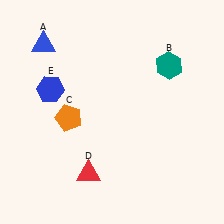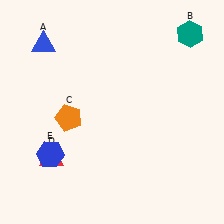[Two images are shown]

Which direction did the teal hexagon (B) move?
The teal hexagon (B) moved up.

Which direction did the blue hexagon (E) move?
The blue hexagon (E) moved down.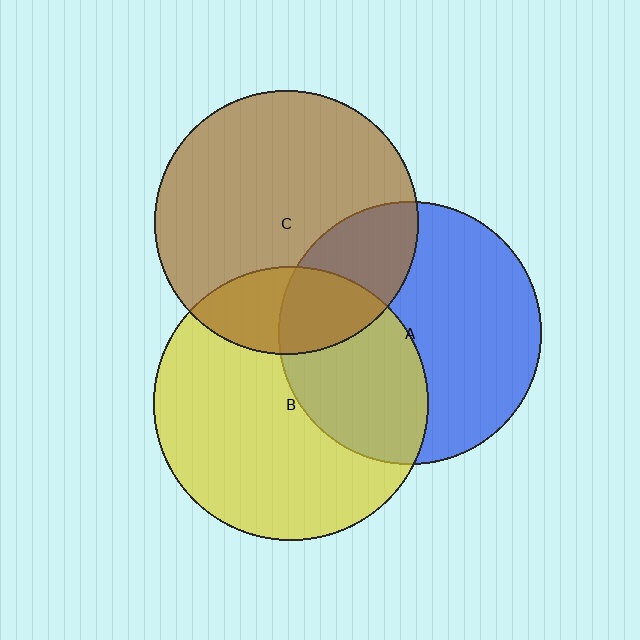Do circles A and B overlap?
Yes.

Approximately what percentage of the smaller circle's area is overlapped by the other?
Approximately 40%.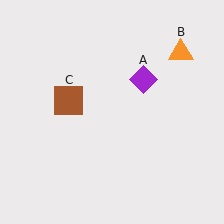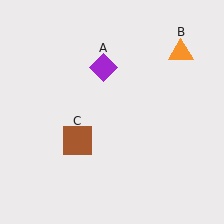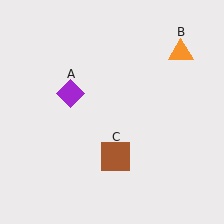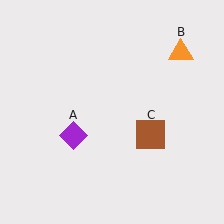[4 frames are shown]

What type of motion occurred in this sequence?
The purple diamond (object A), brown square (object C) rotated counterclockwise around the center of the scene.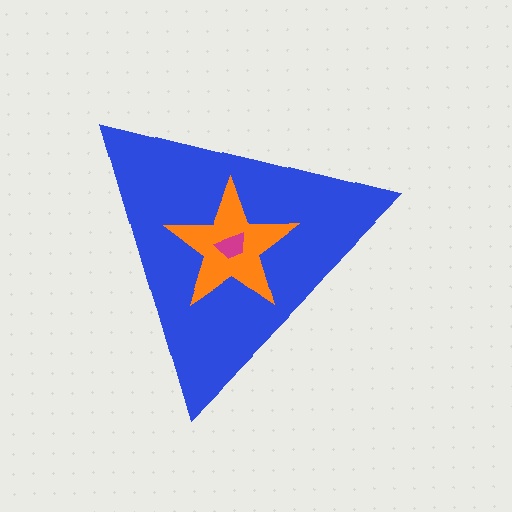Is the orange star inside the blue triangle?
Yes.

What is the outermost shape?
The blue triangle.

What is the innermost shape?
The magenta trapezoid.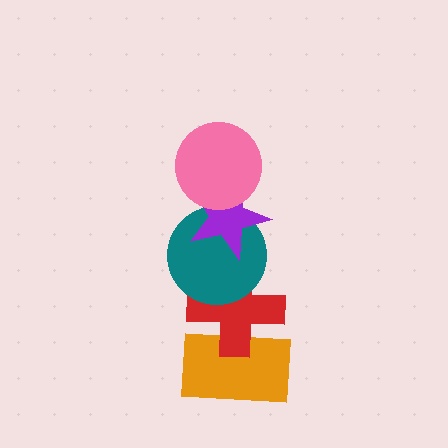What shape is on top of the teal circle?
The purple star is on top of the teal circle.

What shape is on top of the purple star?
The pink circle is on top of the purple star.